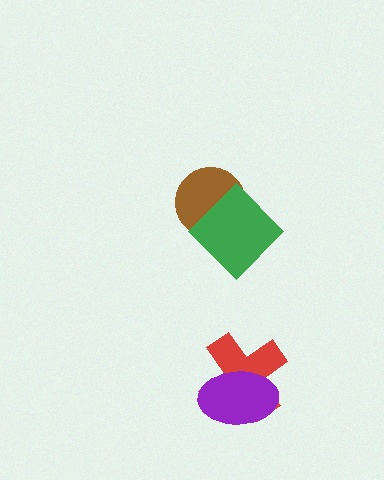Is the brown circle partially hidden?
Yes, it is partially covered by another shape.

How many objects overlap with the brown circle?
1 object overlaps with the brown circle.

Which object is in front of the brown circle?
The green diamond is in front of the brown circle.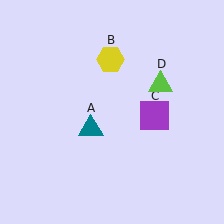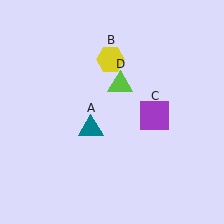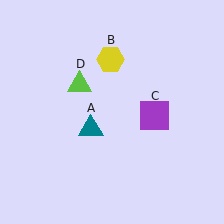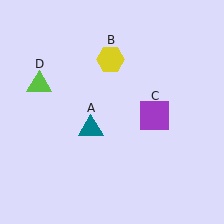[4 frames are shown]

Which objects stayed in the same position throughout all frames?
Teal triangle (object A) and yellow hexagon (object B) and purple square (object C) remained stationary.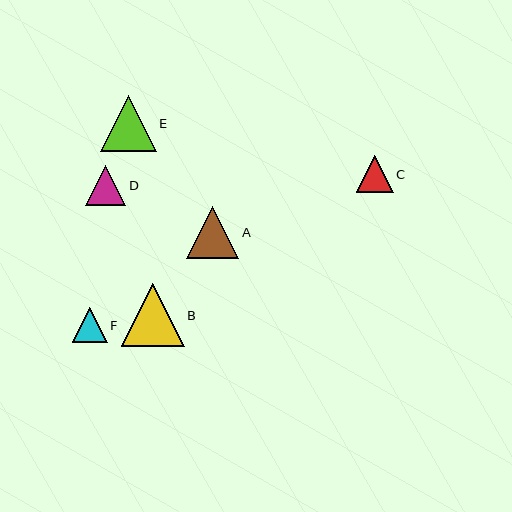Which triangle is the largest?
Triangle B is the largest with a size of approximately 63 pixels.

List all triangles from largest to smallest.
From largest to smallest: B, E, A, D, C, F.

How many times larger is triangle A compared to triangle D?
Triangle A is approximately 1.3 times the size of triangle D.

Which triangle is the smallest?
Triangle F is the smallest with a size of approximately 35 pixels.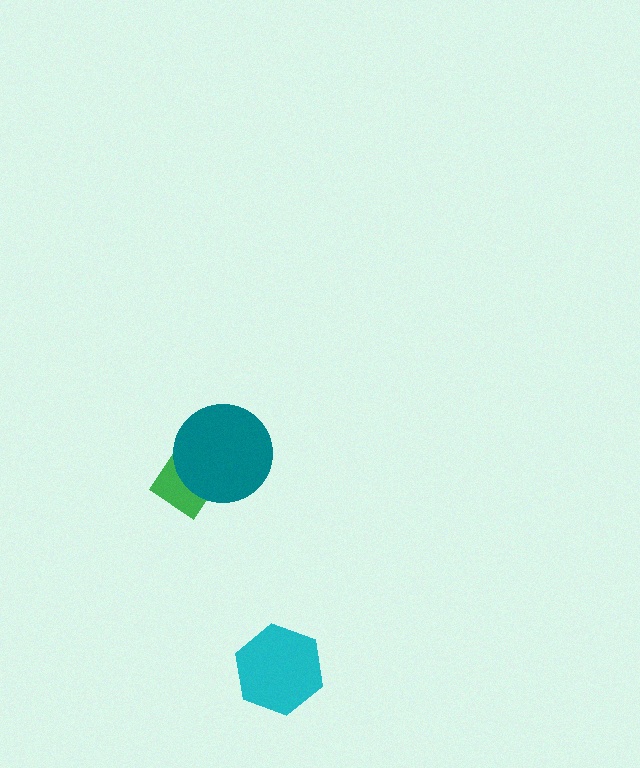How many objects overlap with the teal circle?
1 object overlaps with the teal circle.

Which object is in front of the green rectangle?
The teal circle is in front of the green rectangle.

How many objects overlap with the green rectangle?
1 object overlaps with the green rectangle.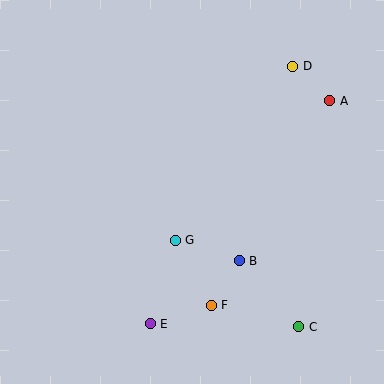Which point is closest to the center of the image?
Point G at (175, 240) is closest to the center.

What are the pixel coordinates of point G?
Point G is at (175, 240).